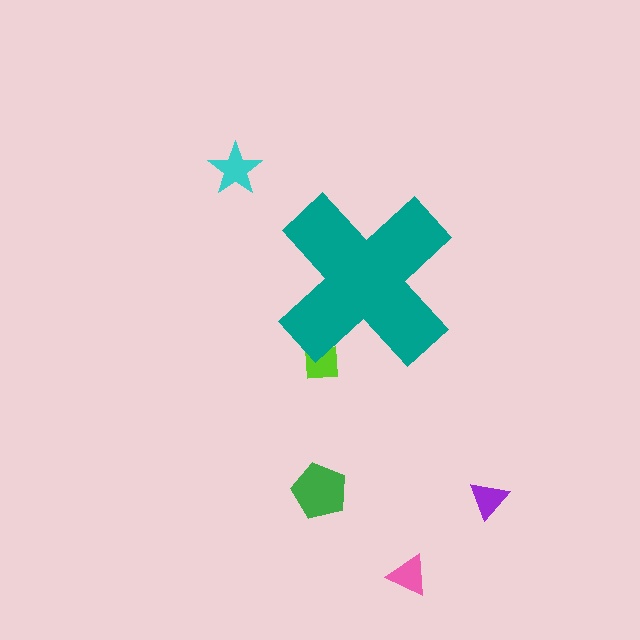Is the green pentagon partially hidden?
No, the green pentagon is fully visible.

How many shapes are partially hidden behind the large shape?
1 shape is partially hidden.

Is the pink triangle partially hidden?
No, the pink triangle is fully visible.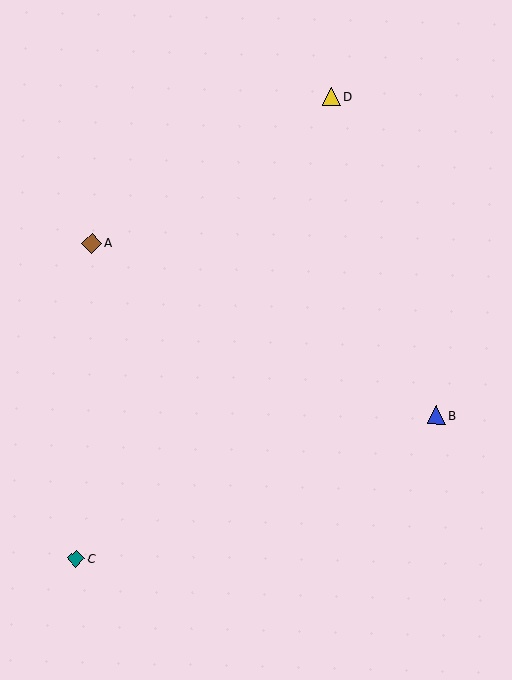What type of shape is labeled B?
Shape B is a blue triangle.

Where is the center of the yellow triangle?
The center of the yellow triangle is at (332, 96).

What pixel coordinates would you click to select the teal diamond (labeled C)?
Click at (76, 558) to select the teal diamond C.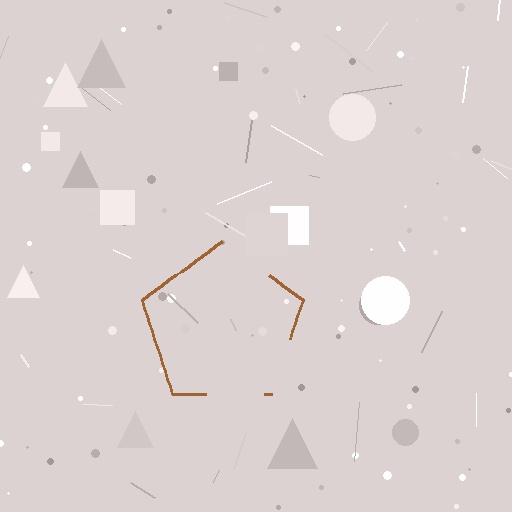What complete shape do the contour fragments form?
The contour fragments form a pentagon.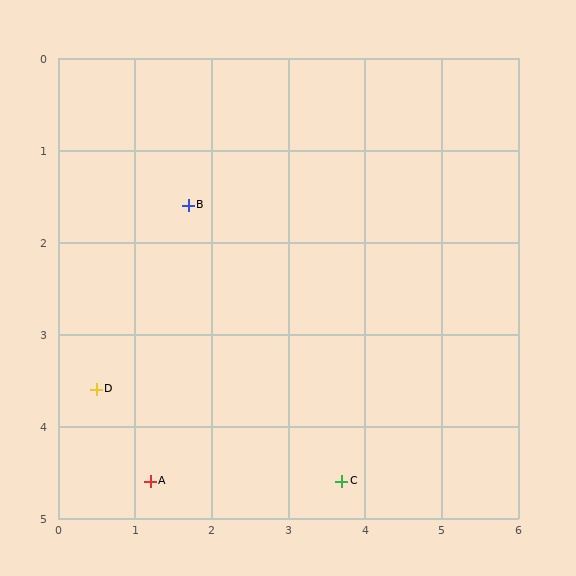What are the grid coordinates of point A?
Point A is at approximately (1.2, 4.6).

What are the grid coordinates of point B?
Point B is at approximately (1.7, 1.6).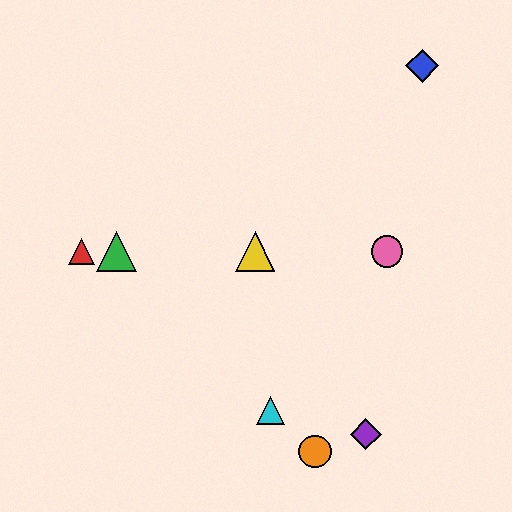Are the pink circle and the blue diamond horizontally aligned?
No, the pink circle is at y≈251 and the blue diamond is at y≈66.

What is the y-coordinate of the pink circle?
The pink circle is at y≈251.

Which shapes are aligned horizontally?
The red triangle, the green triangle, the yellow triangle, the pink circle are aligned horizontally.